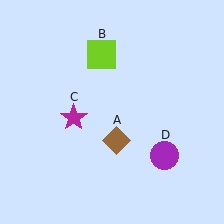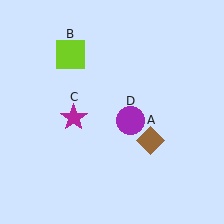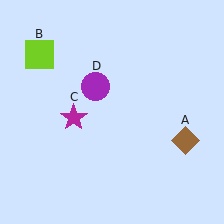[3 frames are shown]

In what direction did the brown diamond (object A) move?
The brown diamond (object A) moved right.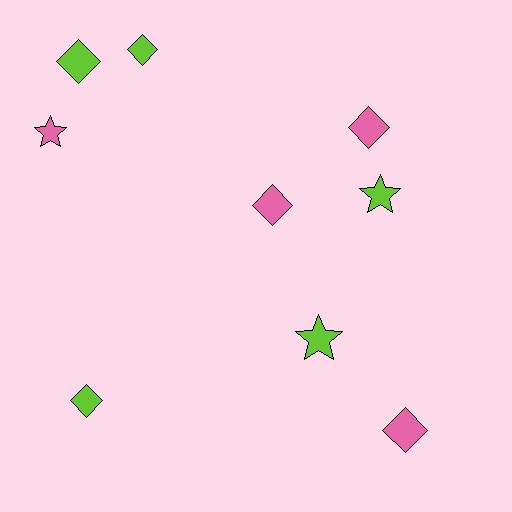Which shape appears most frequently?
Diamond, with 6 objects.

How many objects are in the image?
There are 9 objects.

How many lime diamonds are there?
There are 3 lime diamonds.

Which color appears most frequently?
Lime, with 5 objects.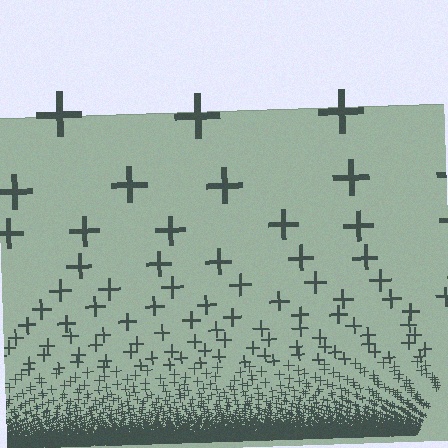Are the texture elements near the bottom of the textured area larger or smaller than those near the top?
Smaller. The gradient is inverted — elements near the bottom are smaller and denser.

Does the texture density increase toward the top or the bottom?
Density increases toward the bottom.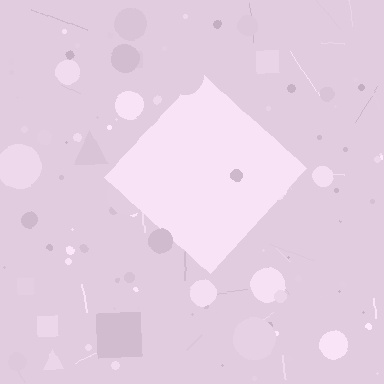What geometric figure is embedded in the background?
A diamond is embedded in the background.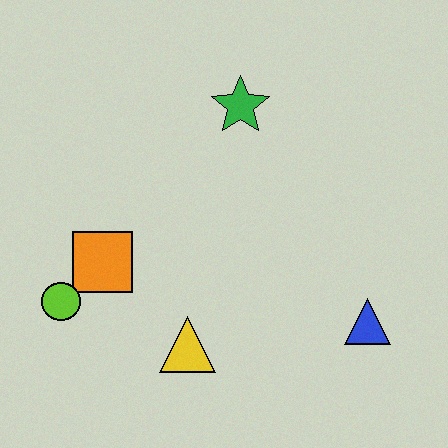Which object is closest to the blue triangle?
The yellow triangle is closest to the blue triangle.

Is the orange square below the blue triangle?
No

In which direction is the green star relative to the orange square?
The green star is above the orange square.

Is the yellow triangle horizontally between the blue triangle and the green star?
No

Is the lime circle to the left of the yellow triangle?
Yes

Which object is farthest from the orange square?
The blue triangle is farthest from the orange square.